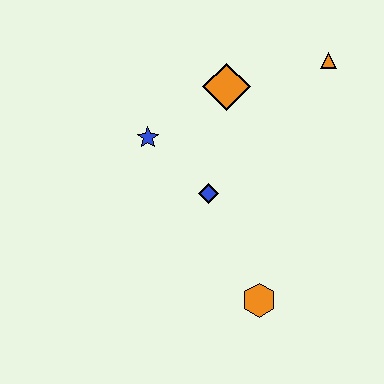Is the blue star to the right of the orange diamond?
No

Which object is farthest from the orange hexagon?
The orange triangle is farthest from the orange hexagon.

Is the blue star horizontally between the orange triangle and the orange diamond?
No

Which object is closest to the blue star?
The blue diamond is closest to the blue star.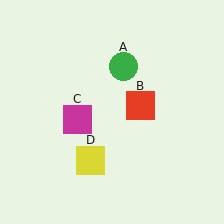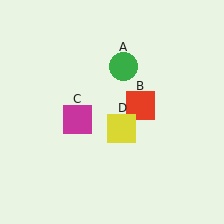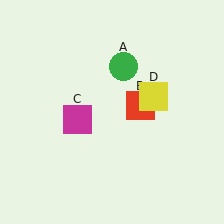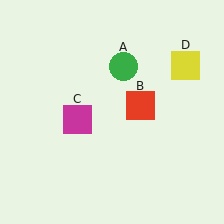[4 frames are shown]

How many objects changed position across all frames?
1 object changed position: yellow square (object D).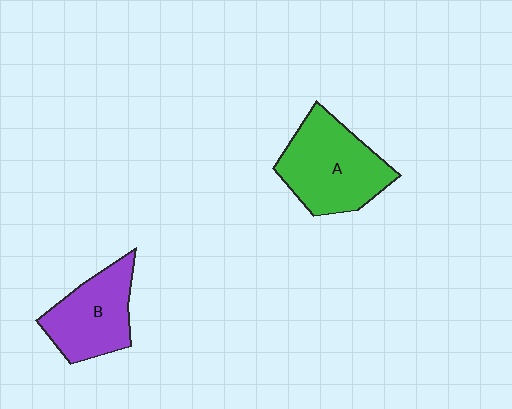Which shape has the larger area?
Shape A (green).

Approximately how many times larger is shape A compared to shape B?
Approximately 1.3 times.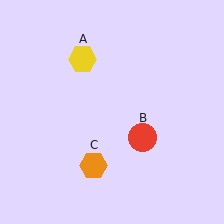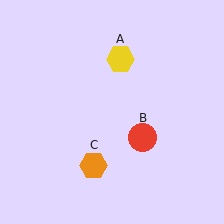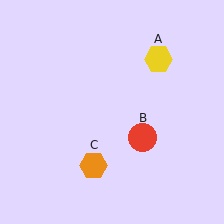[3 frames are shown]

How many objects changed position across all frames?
1 object changed position: yellow hexagon (object A).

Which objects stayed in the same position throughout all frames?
Red circle (object B) and orange hexagon (object C) remained stationary.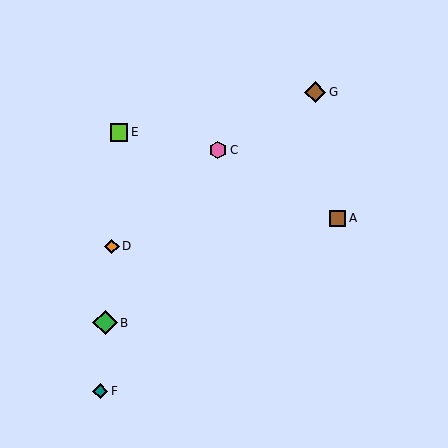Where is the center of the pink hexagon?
The center of the pink hexagon is at (218, 150).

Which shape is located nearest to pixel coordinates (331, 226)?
The brown square (labeled A) at (338, 218) is nearest to that location.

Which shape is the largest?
The green diamond (labeled B) is the largest.